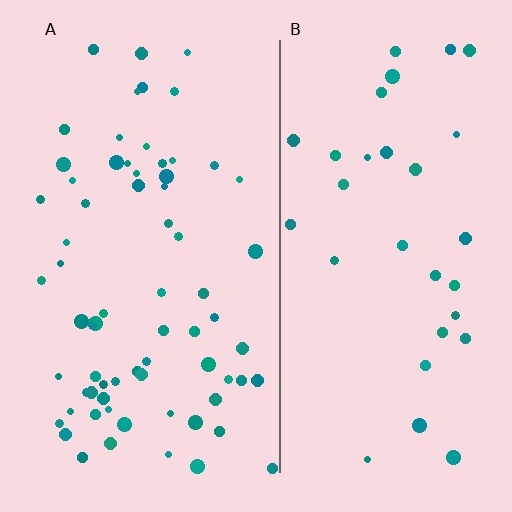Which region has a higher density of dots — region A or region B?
A (the left).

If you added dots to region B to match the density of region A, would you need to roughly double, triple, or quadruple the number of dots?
Approximately double.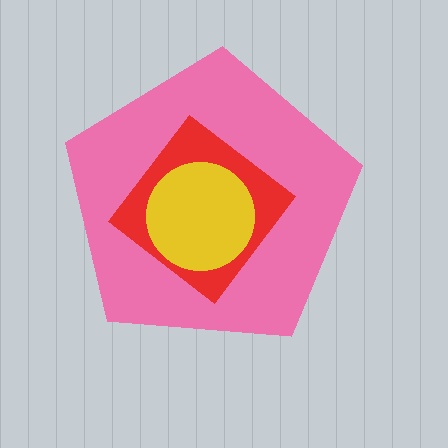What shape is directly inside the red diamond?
The yellow circle.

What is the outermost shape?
The pink pentagon.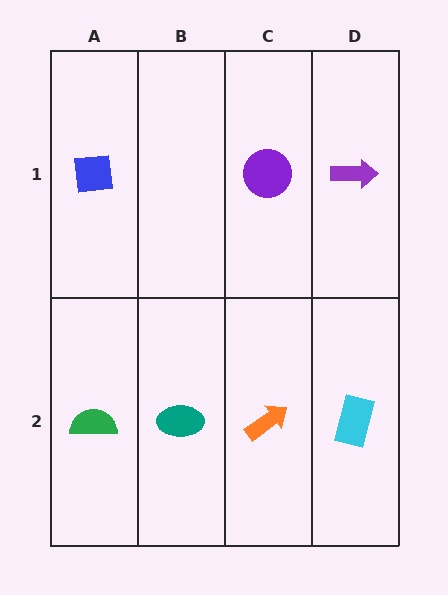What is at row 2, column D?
A cyan rectangle.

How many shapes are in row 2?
4 shapes.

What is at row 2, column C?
An orange arrow.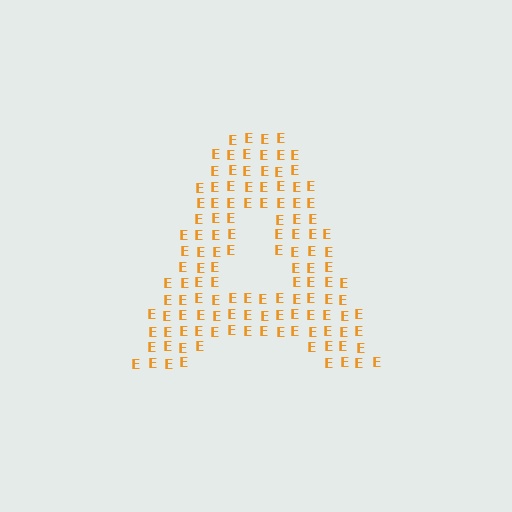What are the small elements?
The small elements are letter E's.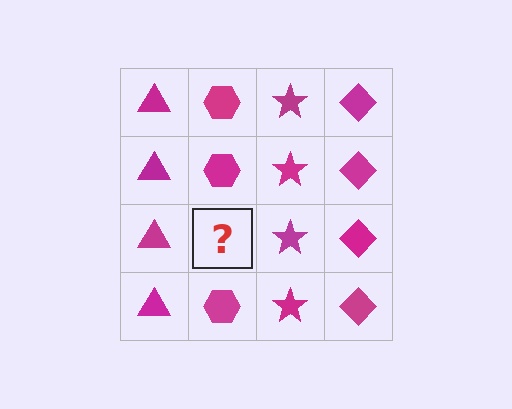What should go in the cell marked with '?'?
The missing cell should contain a magenta hexagon.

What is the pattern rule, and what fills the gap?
The rule is that each column has a consistent shape. The gap should be filled with a magenta hexagon.